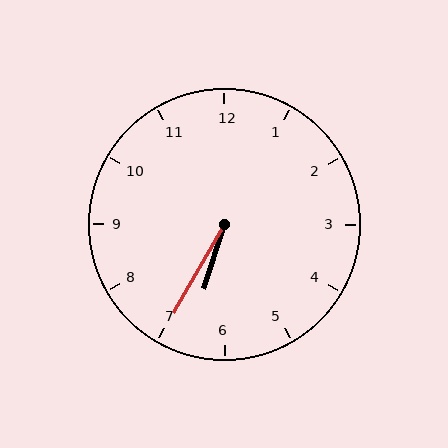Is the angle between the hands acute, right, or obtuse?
It is acute.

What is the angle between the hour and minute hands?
Approximately 12 degrees.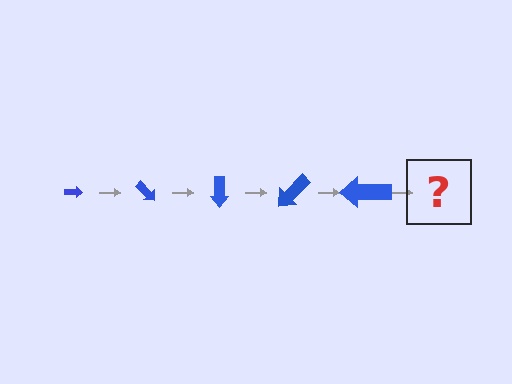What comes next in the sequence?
The next element should be an arrow, larger than the previous one and rotated 225 degrees from the start.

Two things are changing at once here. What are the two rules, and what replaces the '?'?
The two rules are that the arrow grows larger each step and it rotates 45 degrees each step. The '?' should be an arrow, larger than the previous one and rotated 225 degrees from the start.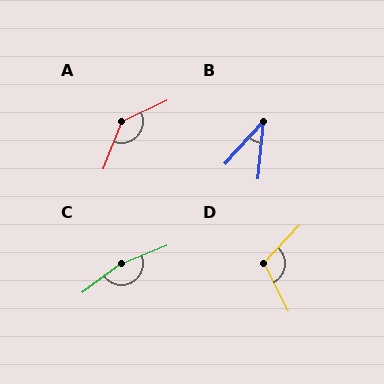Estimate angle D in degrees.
Approximately 109 degrees.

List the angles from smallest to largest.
B (36°), D (109°), A (136°), C (164°).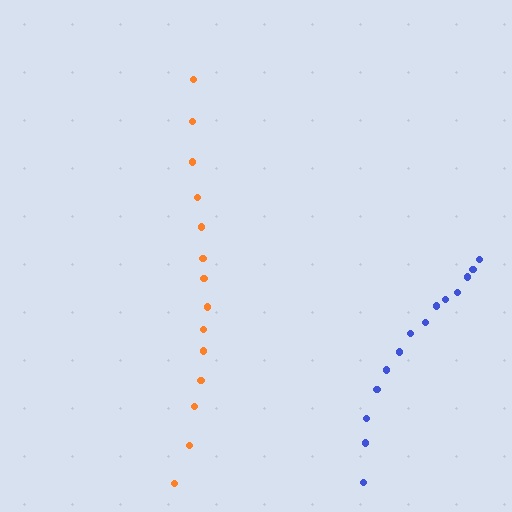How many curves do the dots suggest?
There are 2 distinct paths.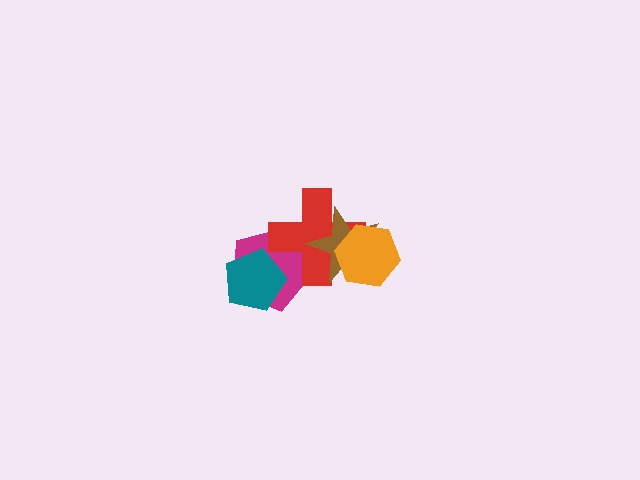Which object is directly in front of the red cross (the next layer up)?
The brown star is directly in front of the red cross.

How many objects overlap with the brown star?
2 objects overlap with the brown star.